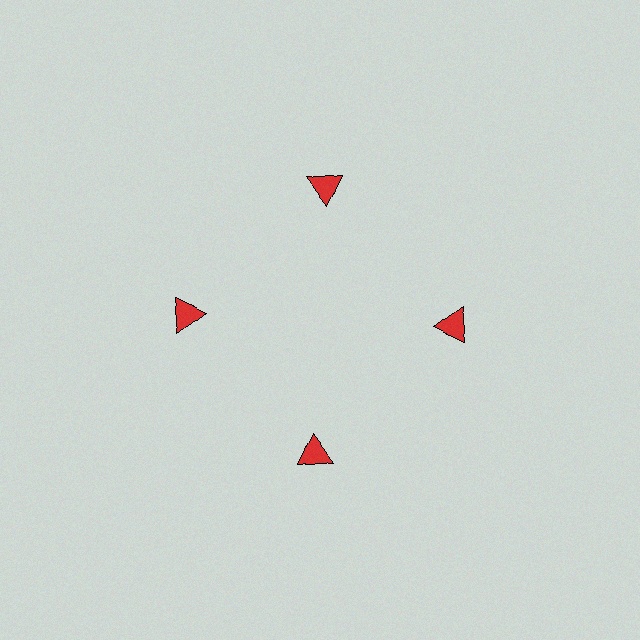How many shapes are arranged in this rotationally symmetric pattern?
There are 4 shapes, arranged in 4 groups of 1.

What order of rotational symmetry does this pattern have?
This pattern has 4-fold rotational symmetry.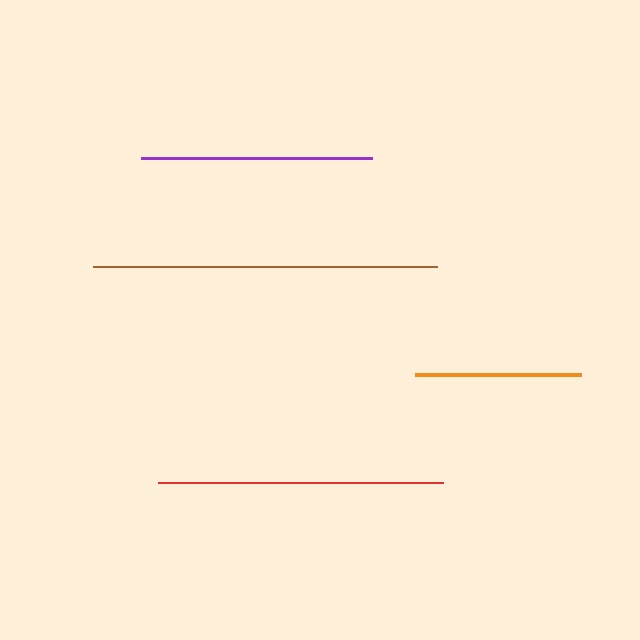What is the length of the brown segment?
The brown segment is approximately 344 pixels long.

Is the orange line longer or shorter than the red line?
The red line is longer than the orange line.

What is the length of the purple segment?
The purple segment is approximately 230 pixels long.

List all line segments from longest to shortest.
From longest to shortest: brown, red, purple, orange.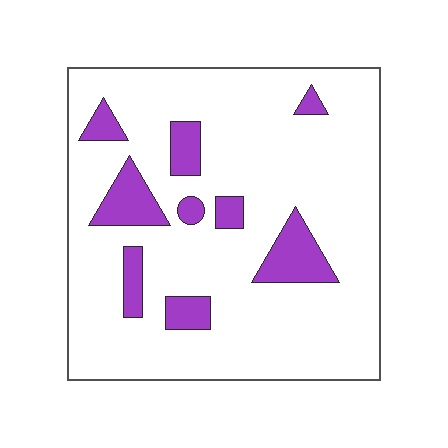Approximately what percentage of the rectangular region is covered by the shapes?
Approximately 15%.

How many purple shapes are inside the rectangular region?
9.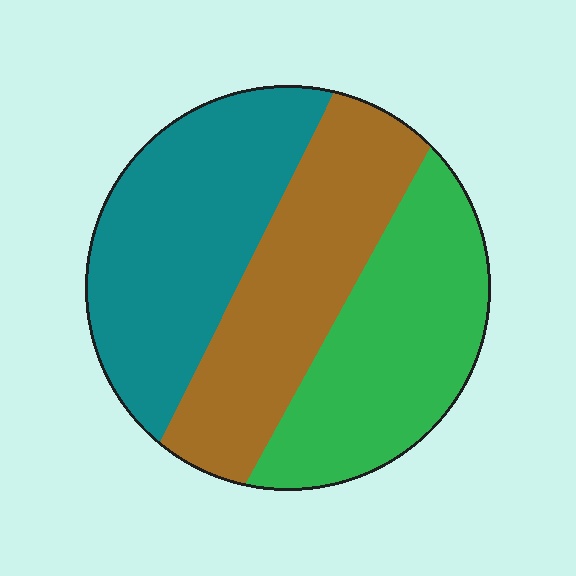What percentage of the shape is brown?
Brown takes up about one third (1/3) of the shape.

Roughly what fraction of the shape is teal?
Teal covers 36% of the shape.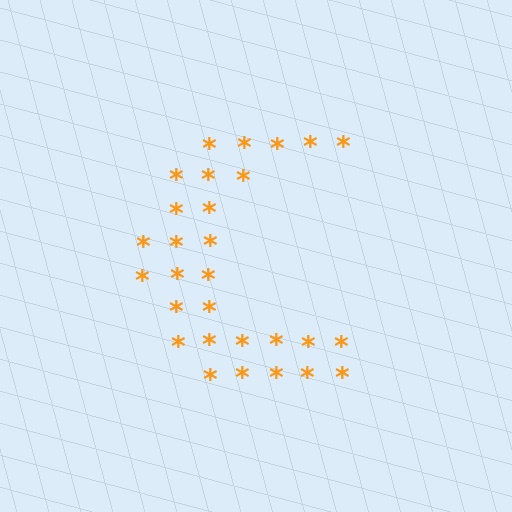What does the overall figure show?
The overall figure shows the letter C.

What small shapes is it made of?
It is made of small asterisks.